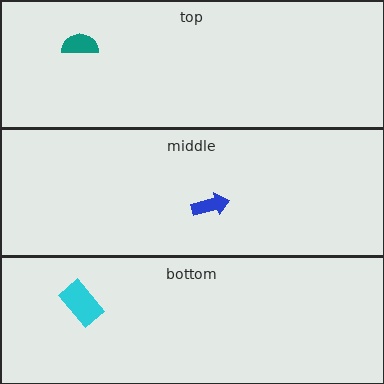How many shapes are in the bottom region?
1.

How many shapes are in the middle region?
1.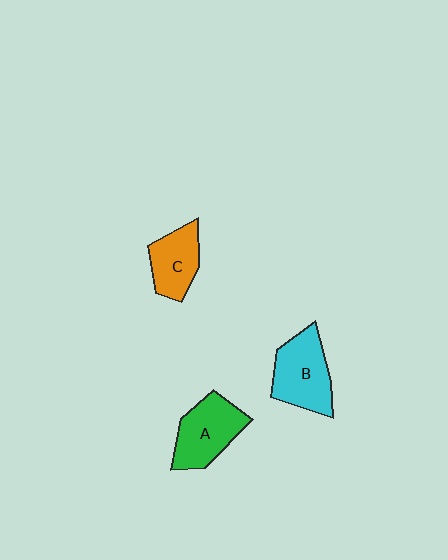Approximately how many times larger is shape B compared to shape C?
Approximately 1.3 times.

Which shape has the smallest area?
Shape C (orange).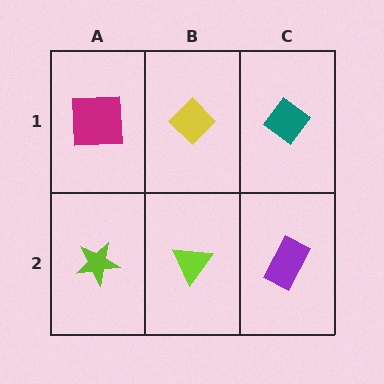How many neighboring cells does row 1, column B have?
3.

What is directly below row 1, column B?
A lime triangle.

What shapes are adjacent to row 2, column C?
A teal diamond (row 1, column C), a lime triangle (row 2, column B).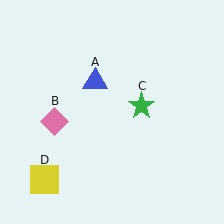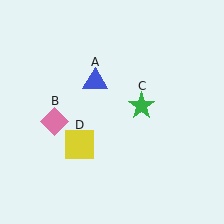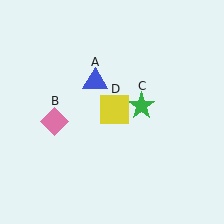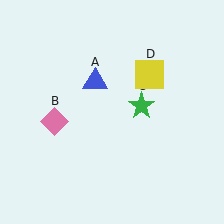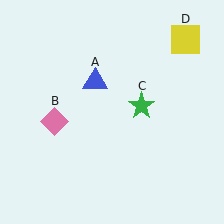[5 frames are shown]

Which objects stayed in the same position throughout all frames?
Blue triangle (object A) and pink diamond (object B) and green star (object C) remained stationary.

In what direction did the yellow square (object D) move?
The yellow square (object D) moved up and to the right.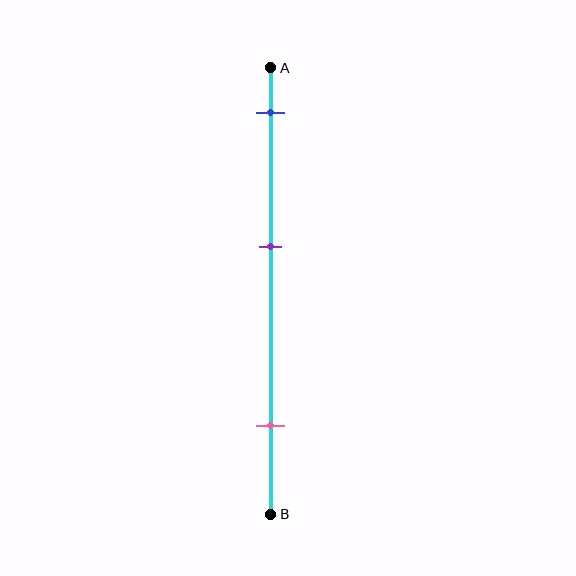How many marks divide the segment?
There are 3 marks dividing the segment.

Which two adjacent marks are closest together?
The blue and purple marks are the closest adjacent pair.